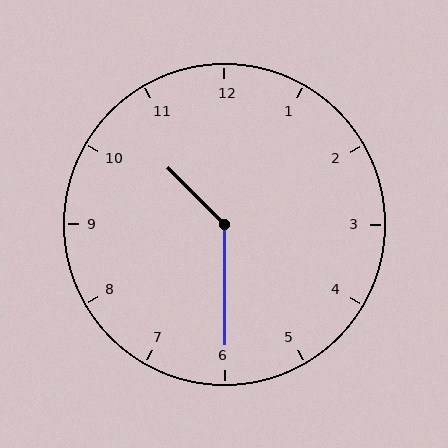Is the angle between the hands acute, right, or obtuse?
It is obtuse.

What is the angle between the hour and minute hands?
Approximately 135 degrees.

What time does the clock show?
10:30.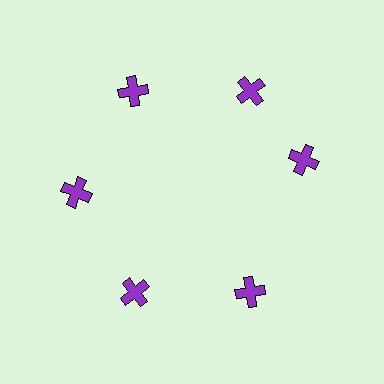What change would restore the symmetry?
The symmetry would be restored by rotating it back into even spacing with its neighbors so that all 6 crosses sit at equal angles and equal distance from the center.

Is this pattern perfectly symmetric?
No. The 6 purple crosses are arranged in a ring, but one element near the 3 o'clock position is rotated out of alignment along the ring, breaking the 6-fold rotational symmetry.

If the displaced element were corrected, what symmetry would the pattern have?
It would have 6-fold rotational symmetry — the pattern would map onto itself every 60 degrees.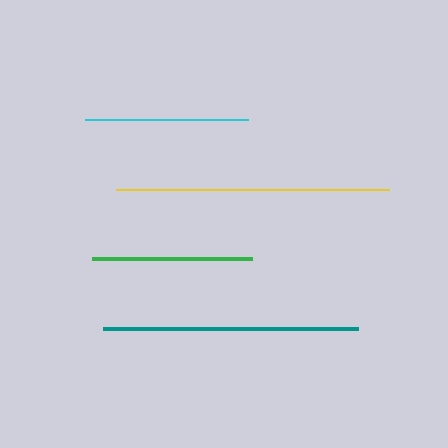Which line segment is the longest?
The yellow line is the longest at approximately 274 pixels.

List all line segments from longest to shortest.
From longest to shortest: yellow, teal, cyan, green.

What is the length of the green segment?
The green segment is approximately 159 pixels long.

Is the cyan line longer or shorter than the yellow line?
The yellow line is longer than the cyan line.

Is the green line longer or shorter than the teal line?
The teal line is longer than the green line.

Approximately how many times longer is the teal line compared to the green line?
The teal line is approximately 1.6 times the length of the green line.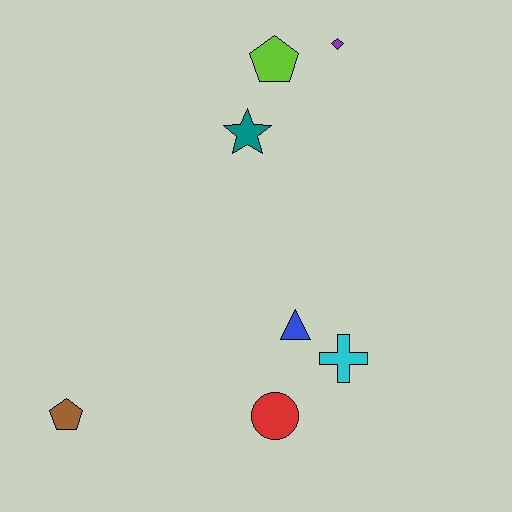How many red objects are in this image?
There is 1 red object.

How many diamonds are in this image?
There is 1 diamond.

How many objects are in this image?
There are 7 objects.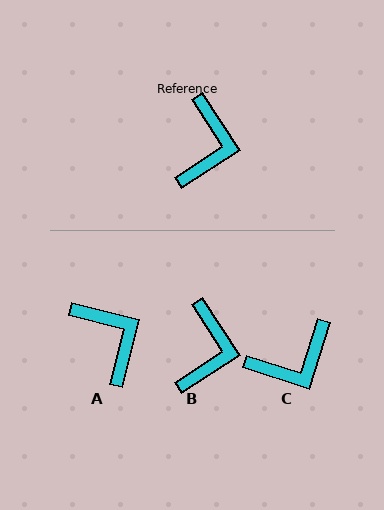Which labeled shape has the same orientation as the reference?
B.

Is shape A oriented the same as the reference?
No, it is off by about 43 degrees.